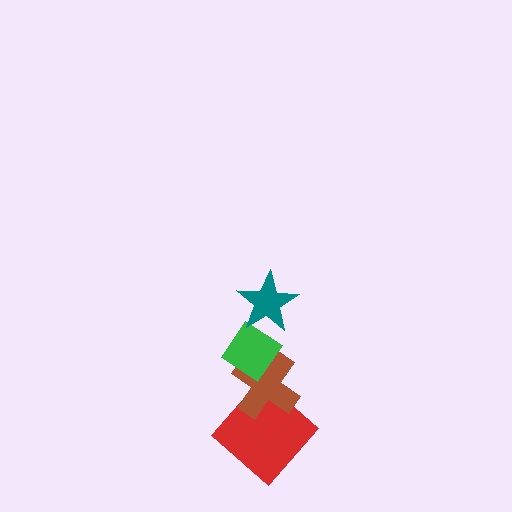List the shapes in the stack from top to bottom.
From top to bottom: the teal star, the green diamond, the brown cross, the red diamond.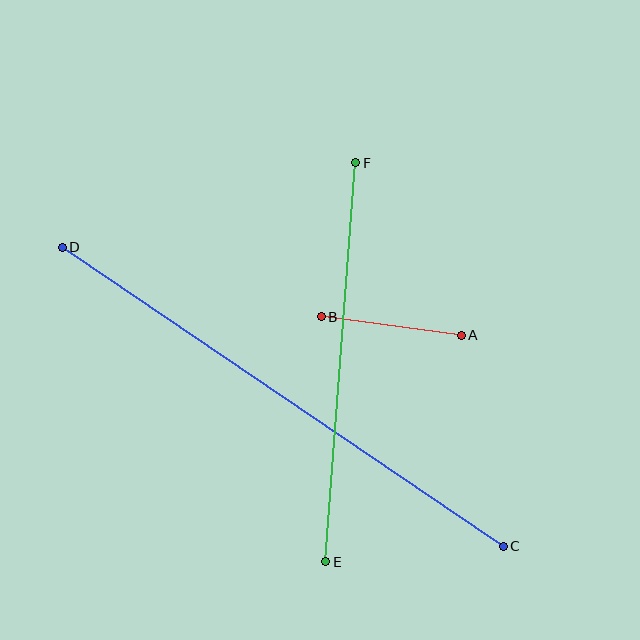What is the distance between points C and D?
The distance is approximately 533 pixels.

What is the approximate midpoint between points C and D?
The midpoint is at approximately (283, 397) pixels.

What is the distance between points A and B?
The distance is approximately 141 pixels.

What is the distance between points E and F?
The distance is approximately 400 pixels.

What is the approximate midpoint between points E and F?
The midpoint is at approximately (341, 362) pixels.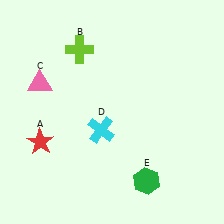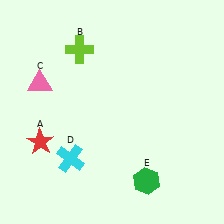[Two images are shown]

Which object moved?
The cyan cross (D) moved left.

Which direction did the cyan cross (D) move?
The cyan cross (D) moved left.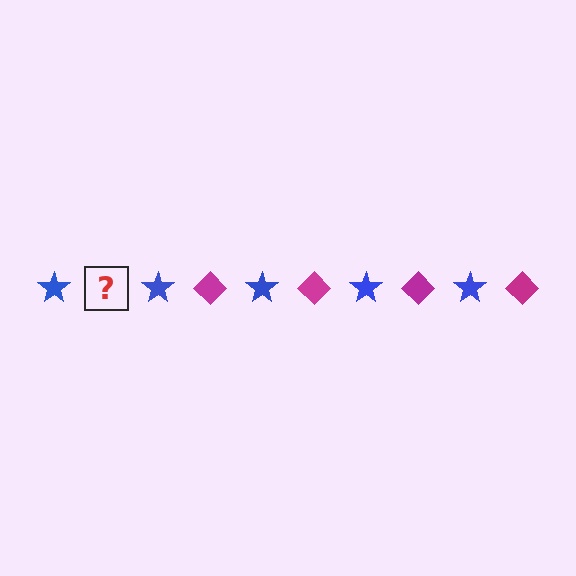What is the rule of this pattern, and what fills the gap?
The rule is that the pattern alternates between blue star and magenta diamond. The gap should be filled with a magenta diamond.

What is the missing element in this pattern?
The missing element is a magenta diamond.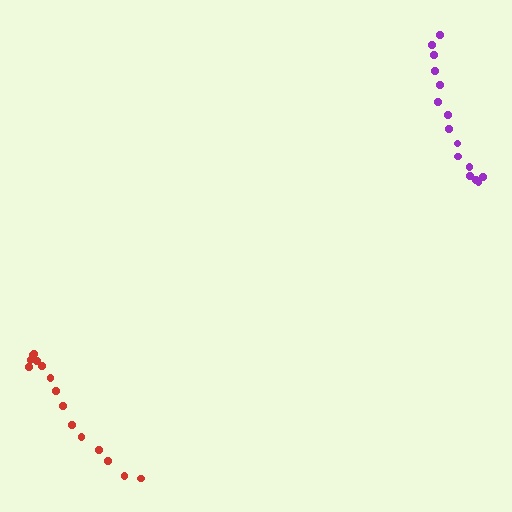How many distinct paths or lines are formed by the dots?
There are 2 distinct paths.